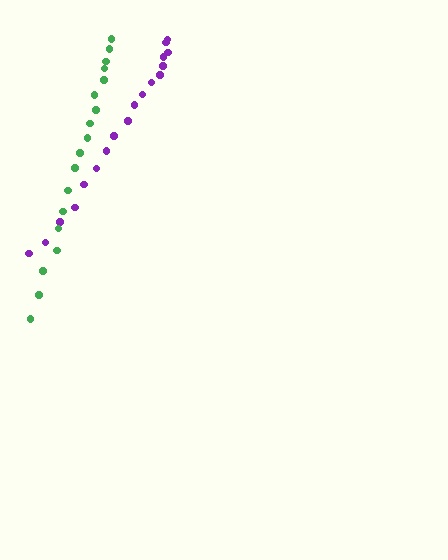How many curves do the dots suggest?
There are 2 distinct paths.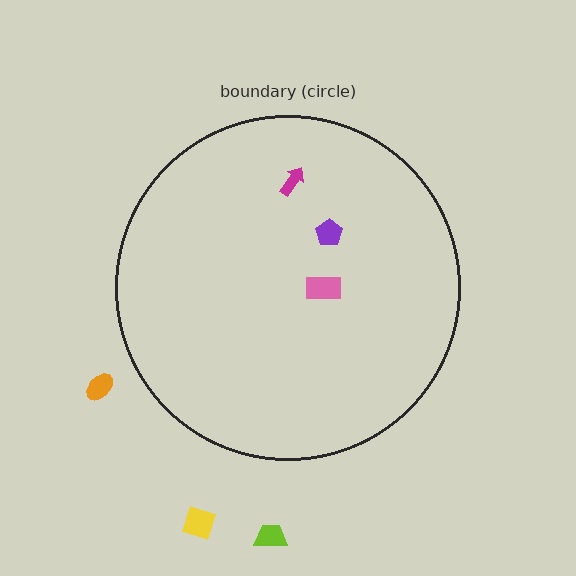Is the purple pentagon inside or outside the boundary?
Inside.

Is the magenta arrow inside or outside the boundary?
Inside.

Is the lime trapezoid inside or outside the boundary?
Outside.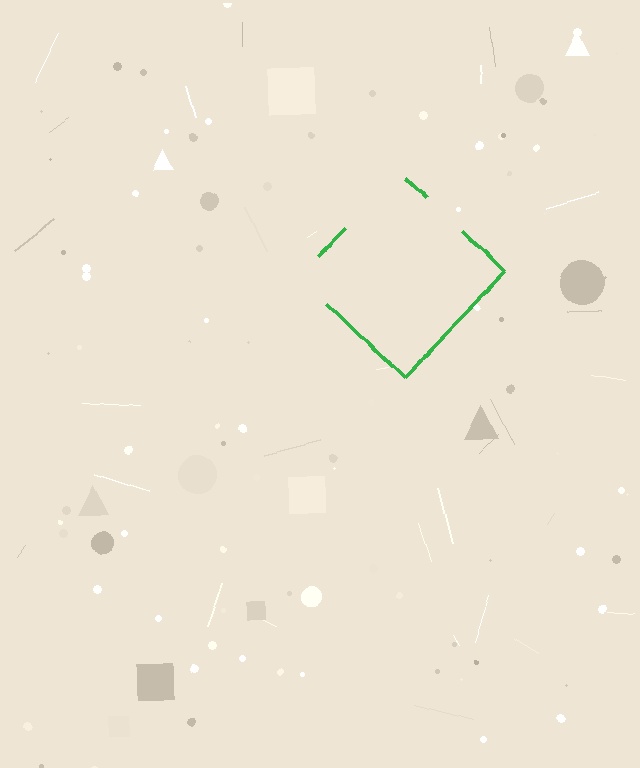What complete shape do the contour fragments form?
The contour fragments form a diamond.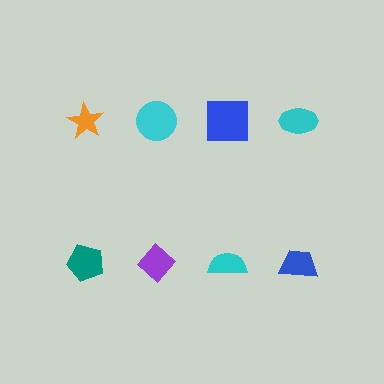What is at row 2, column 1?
A teal pentagon.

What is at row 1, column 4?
A cyan ellipse.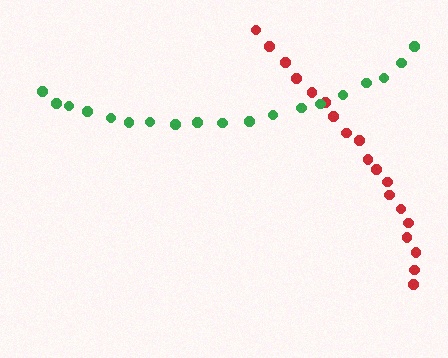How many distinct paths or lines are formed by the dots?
There are 2 distinct paths.